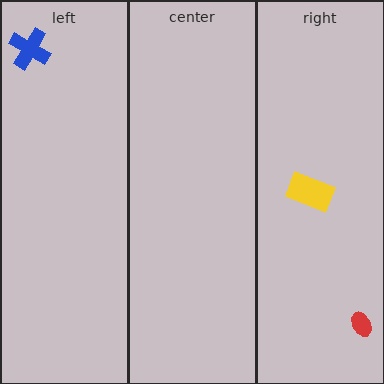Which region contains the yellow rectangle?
The right region.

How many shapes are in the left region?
1.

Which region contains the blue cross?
The left region.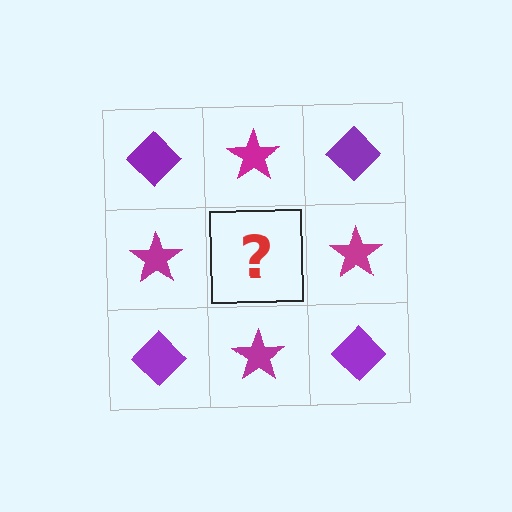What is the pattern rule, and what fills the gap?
The rule is that it alternates purple diamond and magenta star in a checkerboard pattern. The gap should be filled with a purple diamond.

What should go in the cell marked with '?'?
The missing cell should contain a purple diamond.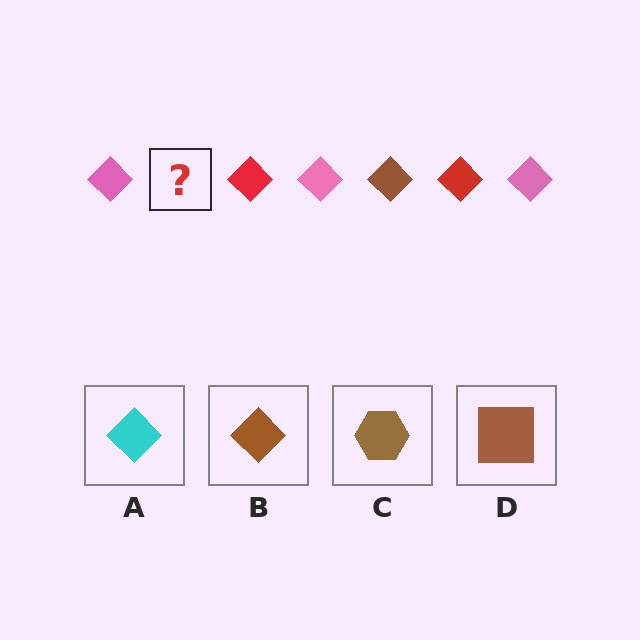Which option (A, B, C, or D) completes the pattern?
B.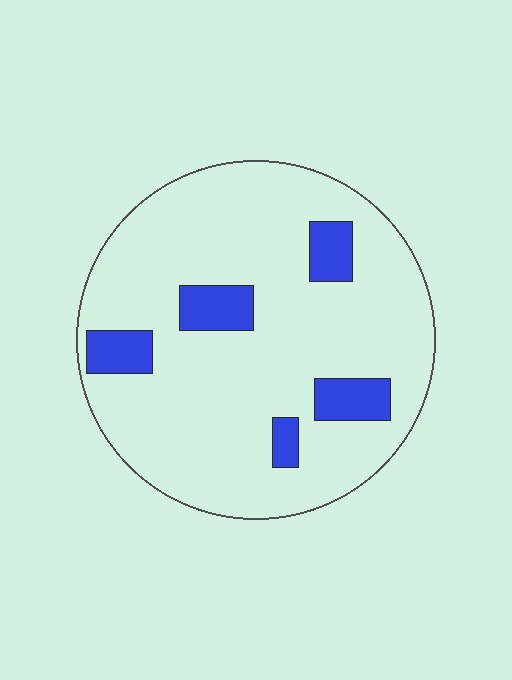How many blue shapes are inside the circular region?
5.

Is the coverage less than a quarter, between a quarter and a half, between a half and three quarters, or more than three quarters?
Less than a quarter.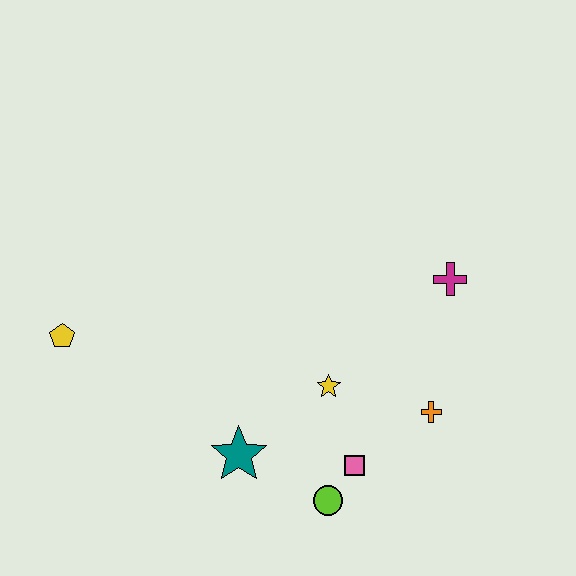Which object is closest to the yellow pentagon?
The teal star is closest to the yellow pentagon.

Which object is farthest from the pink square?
The yellow pentagon is farthest from the pink square.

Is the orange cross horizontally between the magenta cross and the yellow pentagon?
Yes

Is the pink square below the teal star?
Yes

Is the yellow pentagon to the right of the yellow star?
No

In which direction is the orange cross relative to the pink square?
The orange cross is to the right of the pink square.